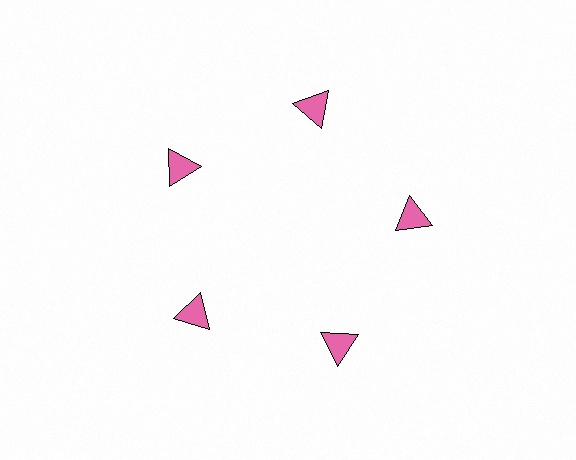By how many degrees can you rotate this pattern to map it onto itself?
The pattern maps onto itself every 72 degrees of rotation.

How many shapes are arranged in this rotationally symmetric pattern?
There are 5 shapes, arranged in 5 groups of 1.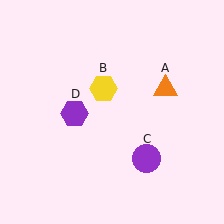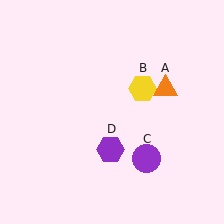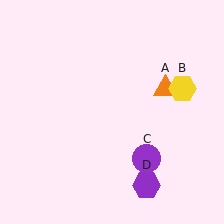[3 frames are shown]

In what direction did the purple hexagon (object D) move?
The purple hexagon (object D) moved down and to the right.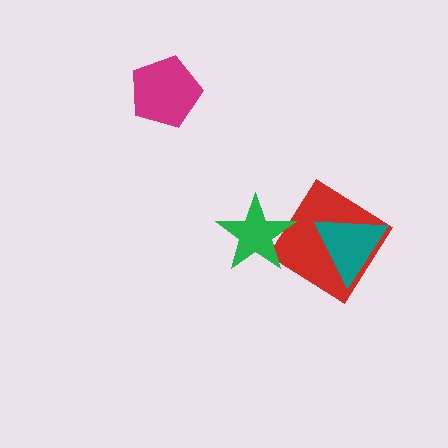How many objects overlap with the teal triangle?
1 object overlaps with the teal triangle.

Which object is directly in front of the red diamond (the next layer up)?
The green star is directly in front of the red diamond.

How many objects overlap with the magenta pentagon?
0 objects overlap with the magenta pentagon.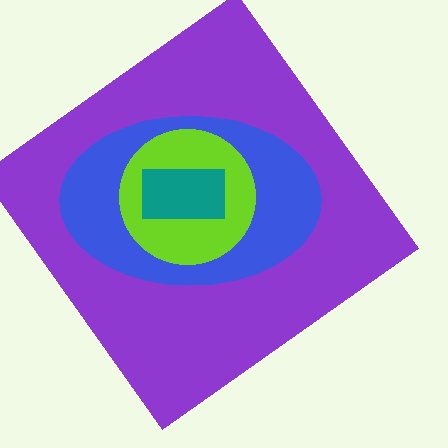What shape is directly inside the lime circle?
The teal rectangle.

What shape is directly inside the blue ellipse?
The lime circle.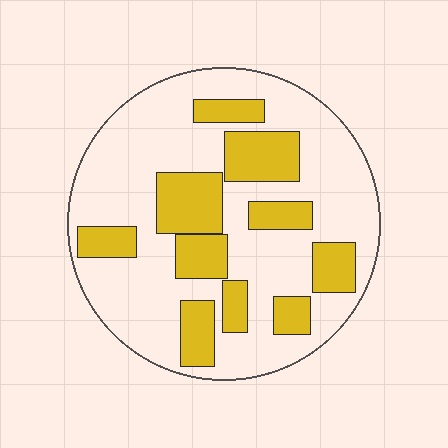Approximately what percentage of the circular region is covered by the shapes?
Approximately 30%.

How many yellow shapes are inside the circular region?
10.